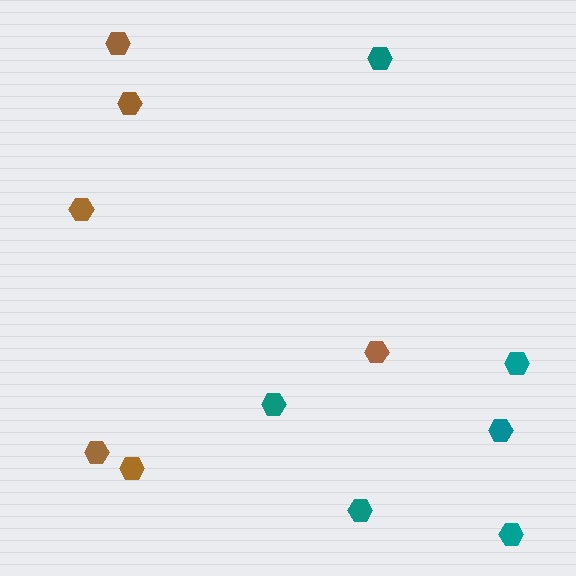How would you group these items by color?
There are 2 groups: one group of brown hexagons (6) and one group of teal hexagons (6).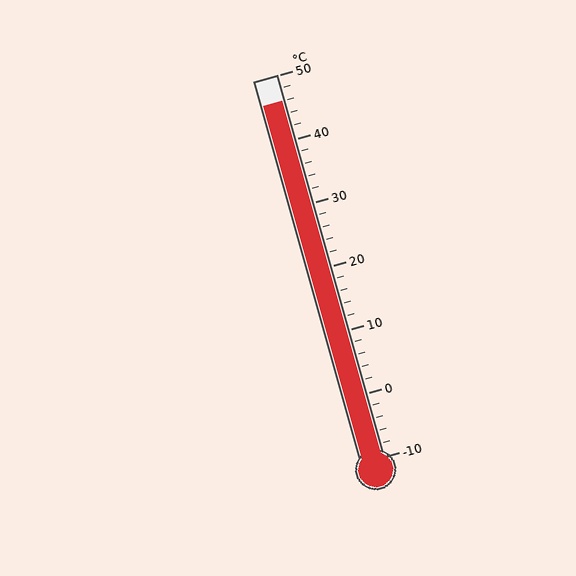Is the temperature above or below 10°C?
The temperature is above 10°C.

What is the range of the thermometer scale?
The thermometer scale ranges from -10°C to 50°C.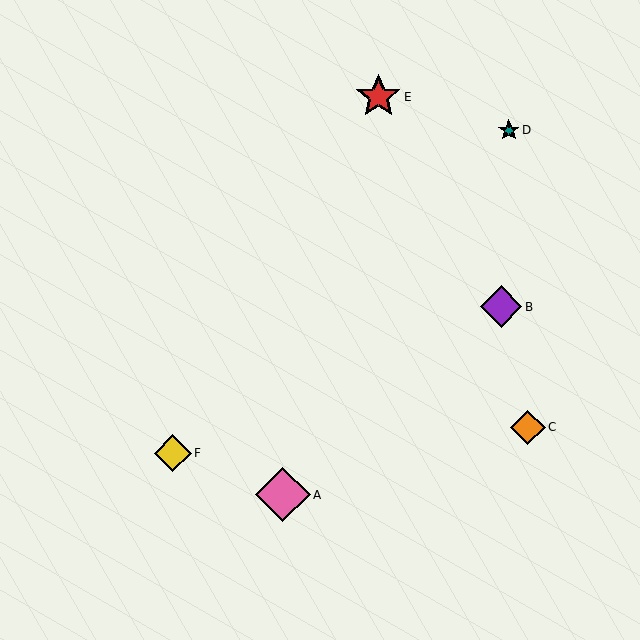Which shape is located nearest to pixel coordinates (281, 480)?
The pink diamond (labeled A) at (283, 495) is nearest to that location.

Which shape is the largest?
The pink diamond (labeled A) is the largest.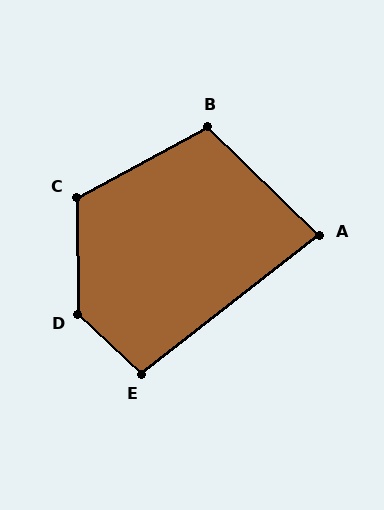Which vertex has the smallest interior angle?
A, at approximately 82 degrees.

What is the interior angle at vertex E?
Approximately 99 degrees (obtuse).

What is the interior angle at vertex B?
Approximately 108 degrees (obtuse).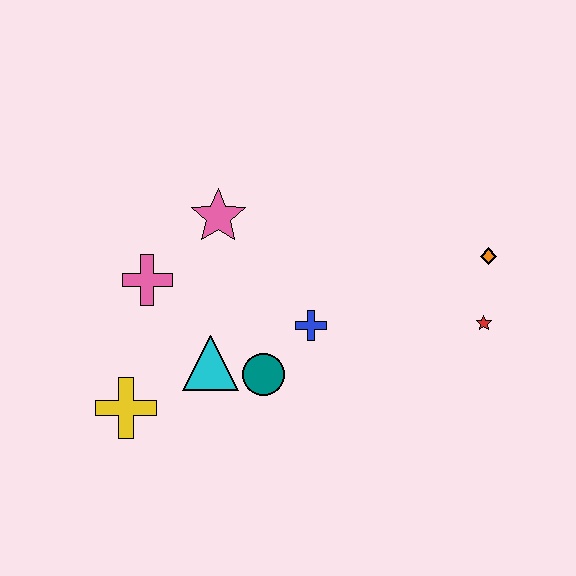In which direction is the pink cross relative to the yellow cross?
The pink cross is above the yellow cross.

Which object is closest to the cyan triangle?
The teal circle is closest to the cyan triangle.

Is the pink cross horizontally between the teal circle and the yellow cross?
Yes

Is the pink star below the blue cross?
No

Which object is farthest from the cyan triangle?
The orange diamond is farthest from the cyan triangle.